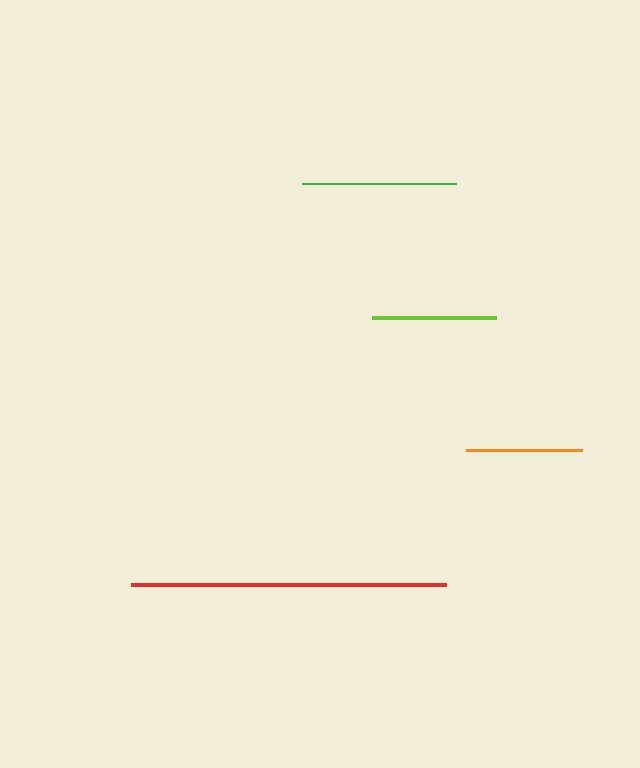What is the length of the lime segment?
The lime segment is approximately 125 pixels long.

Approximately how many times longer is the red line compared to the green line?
The red line is approximately 2.0 times the length of the green line.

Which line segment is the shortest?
The orange line is the shortest at approximately 116 pixels.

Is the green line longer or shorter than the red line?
The red line is longer than the green line.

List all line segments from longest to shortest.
From longest to shortest: red, green, lime, orange.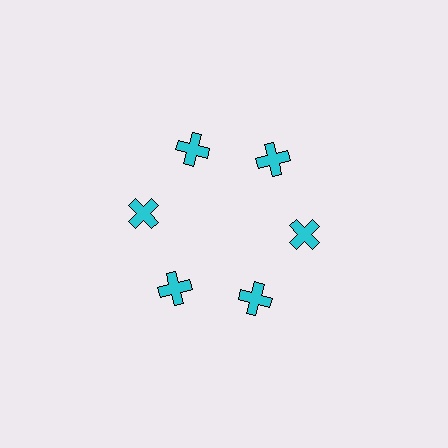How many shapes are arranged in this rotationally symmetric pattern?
There are 6 shapes, arranged in 6 groups of 1.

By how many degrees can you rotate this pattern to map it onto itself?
The pattern maps onto itself every 60 degrees of rotation.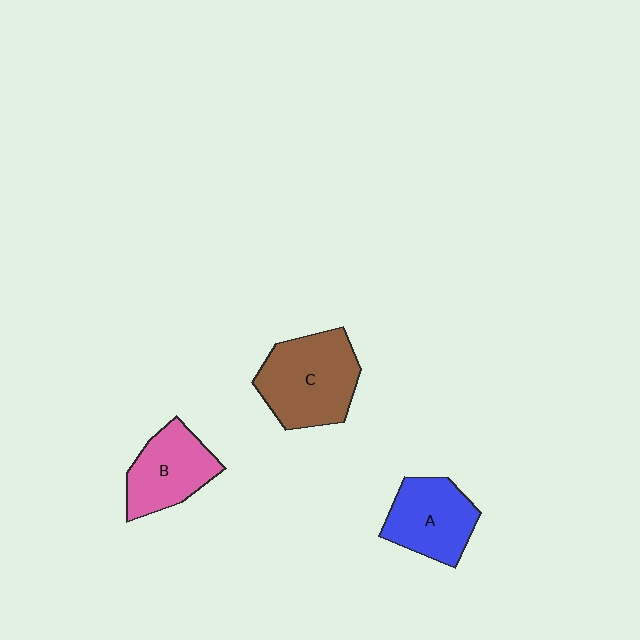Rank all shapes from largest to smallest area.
From largest to smallest: C (brown), A (blue), B (pink).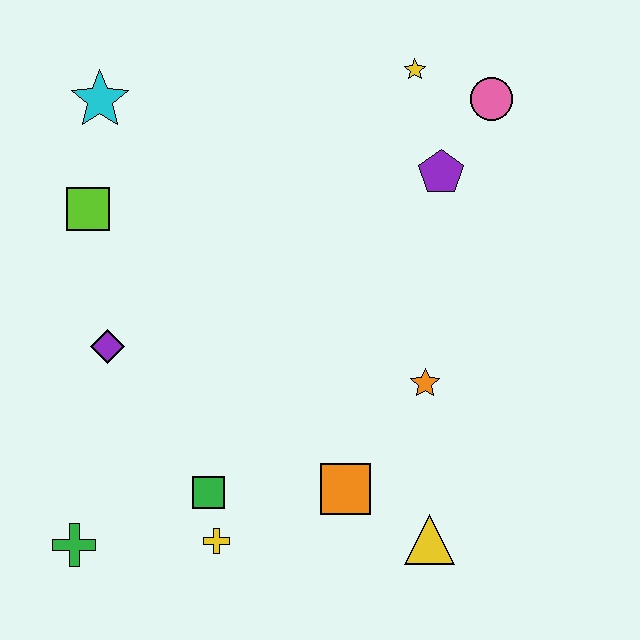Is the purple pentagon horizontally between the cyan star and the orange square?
No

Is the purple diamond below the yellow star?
Yes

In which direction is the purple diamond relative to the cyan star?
The purple diamond is below the cyan star.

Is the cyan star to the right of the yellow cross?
No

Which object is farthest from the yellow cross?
The pink circle is farthest from the yellow cross.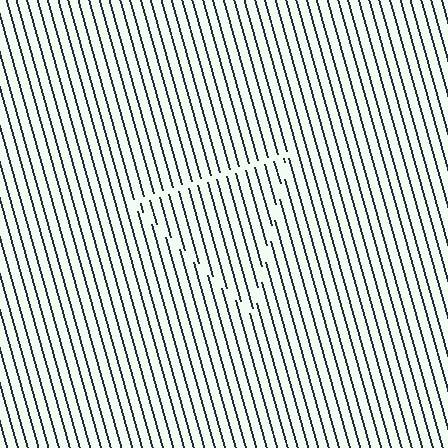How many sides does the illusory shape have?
3 sides — the line-ends trace a triangle.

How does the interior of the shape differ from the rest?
The interior of the shape contains the same grating, shifted by half a period — the contour is defined by the phase discontinuity where line-ends from the inner and outer gratings abut.